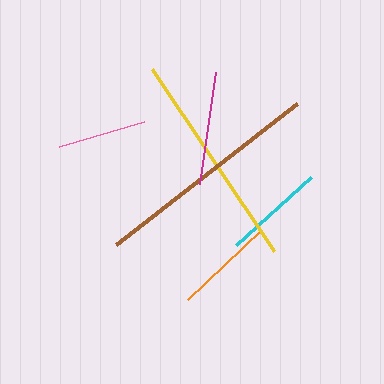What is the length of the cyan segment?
The cyan segment is approximately 102 pixels long.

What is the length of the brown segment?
The brown segment is approximately 229 pixels long.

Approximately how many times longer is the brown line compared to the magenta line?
The brown line is approximately 2.0 times the length of the magenta line.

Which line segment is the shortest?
The pink line is the shortest at approximately 89 pixels.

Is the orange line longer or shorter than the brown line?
The brown line is longer than the orange line.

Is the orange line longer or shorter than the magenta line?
The magenta line is longer than the orange line.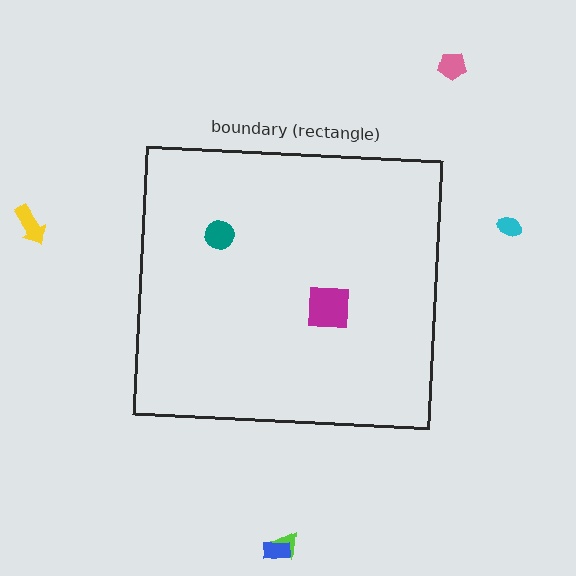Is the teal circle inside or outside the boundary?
Inside.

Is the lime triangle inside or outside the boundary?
Outside.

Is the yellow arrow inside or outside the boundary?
Outside.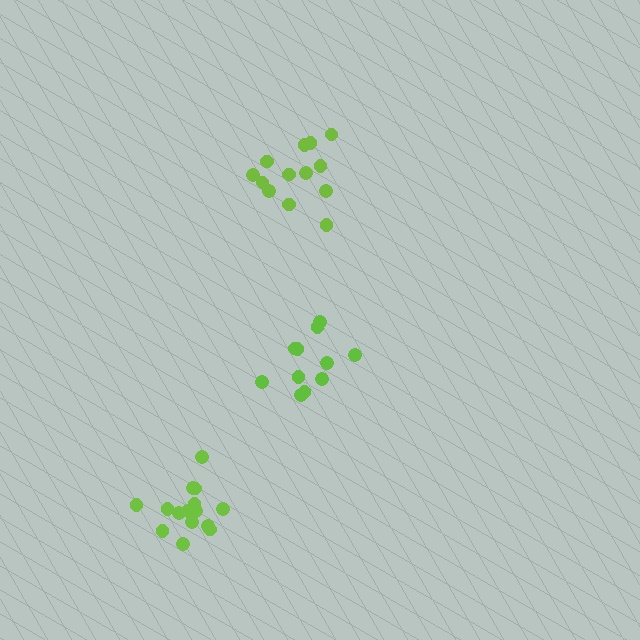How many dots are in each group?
Group 1: 11 dots, Group 2: 15 dots, Group 3: 13 dots (39 total).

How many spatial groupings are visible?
There are 3 spatial groupings.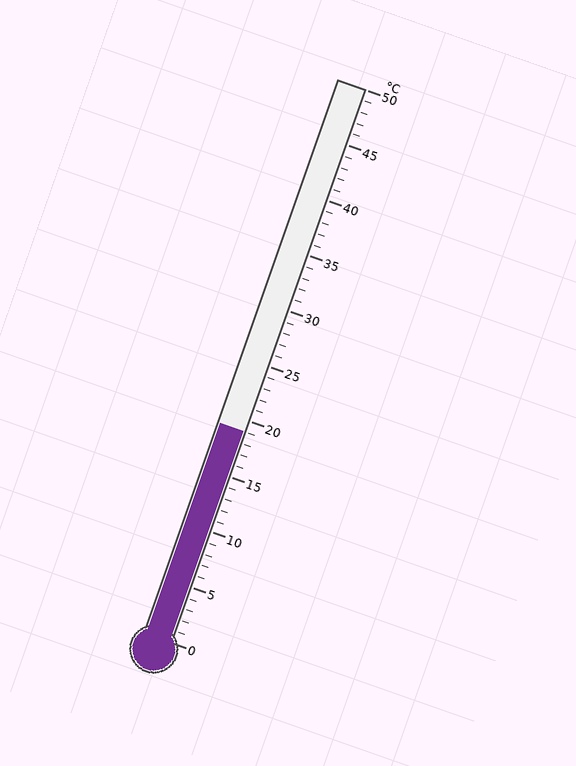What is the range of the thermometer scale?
The thermometer scale ranges from 0°C to 50°C.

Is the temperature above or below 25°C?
The temperature is below 25°C.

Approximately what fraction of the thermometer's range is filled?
The thermometer is filled to approximately 40% of its range.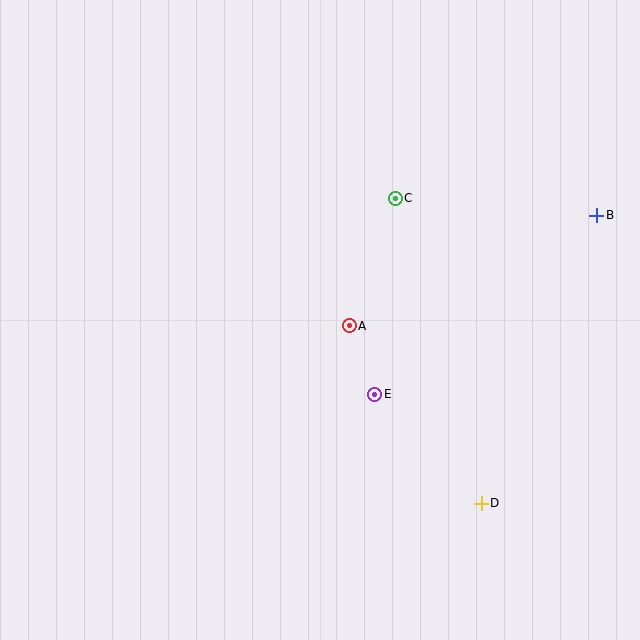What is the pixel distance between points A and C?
The distance between A and C is 136 pixels.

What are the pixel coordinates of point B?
Point B is at (597, 215).